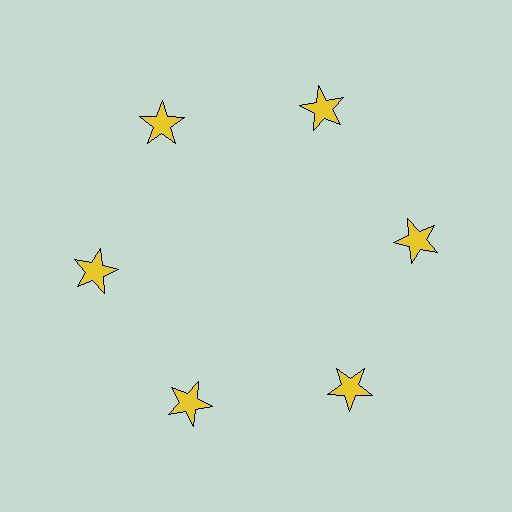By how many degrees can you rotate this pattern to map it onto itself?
The pattern maps onto itself every 60 degrees of rotation.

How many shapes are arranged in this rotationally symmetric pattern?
There are 6 shapes, arranged in 6 groups of 1.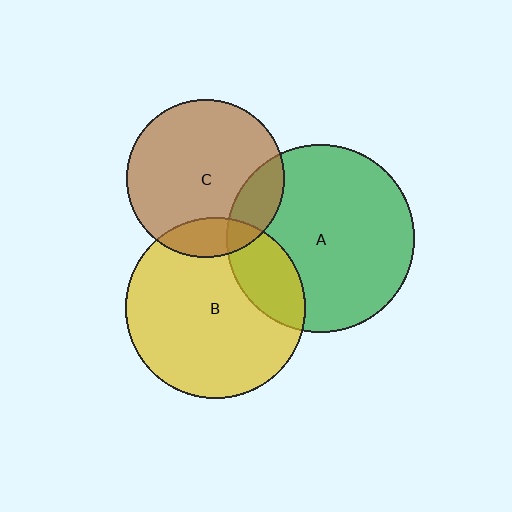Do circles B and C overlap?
Yes.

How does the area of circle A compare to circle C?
Approximately 1.4 times.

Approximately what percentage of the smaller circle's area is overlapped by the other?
Approximately 15%.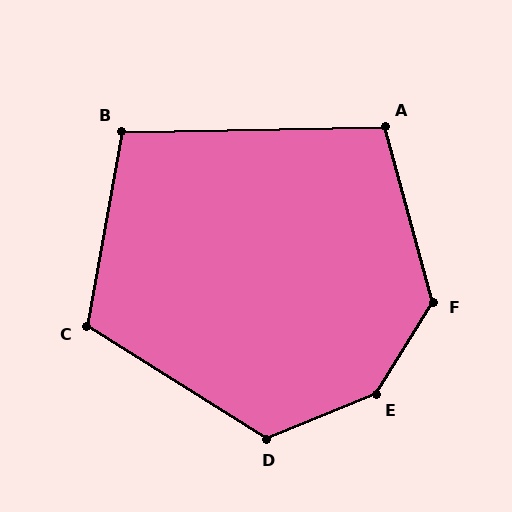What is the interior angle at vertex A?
Approximately 104 degrees (obtuse).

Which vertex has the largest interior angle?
E, at approximately 144 degrees.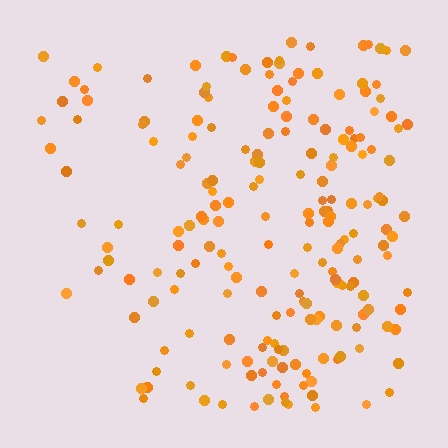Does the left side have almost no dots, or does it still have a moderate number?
Still a moderate number, just noticeably fewer than the right.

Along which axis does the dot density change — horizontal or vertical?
Horizontal.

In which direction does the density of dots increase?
From left to right, with the right side densest.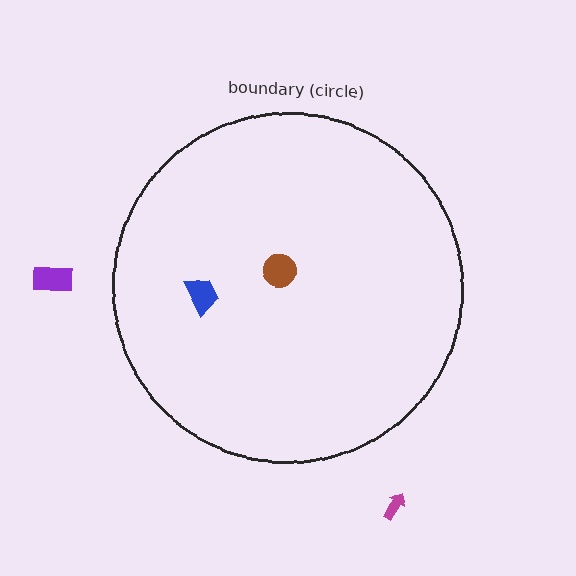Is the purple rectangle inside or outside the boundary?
Outside.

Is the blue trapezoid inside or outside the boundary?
Inside.